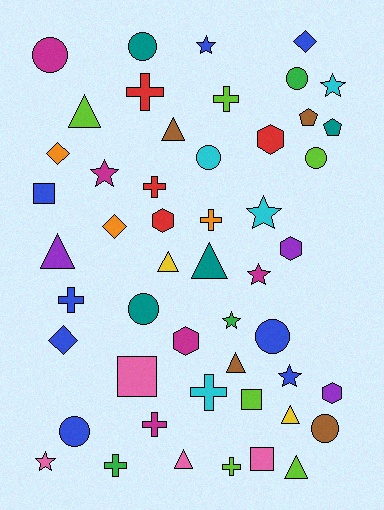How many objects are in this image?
There are 50 objects.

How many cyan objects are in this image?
There are 4 cyan objects.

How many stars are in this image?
There are 8 stars.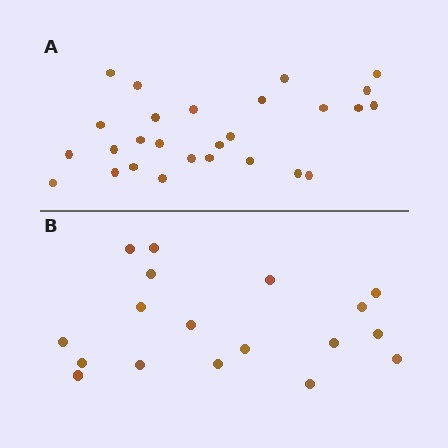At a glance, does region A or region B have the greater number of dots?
Region A (the top region) has more dots.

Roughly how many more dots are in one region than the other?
Region A has roughly 8 or so more dots than region B.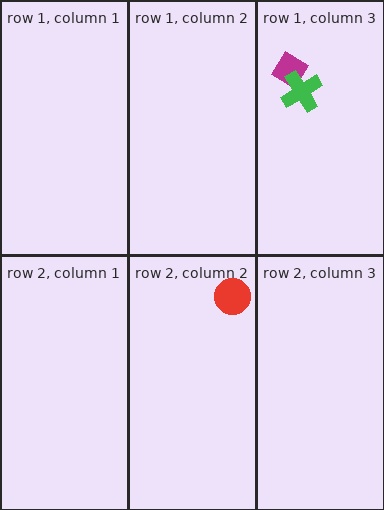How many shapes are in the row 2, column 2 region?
1.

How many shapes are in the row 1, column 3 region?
2.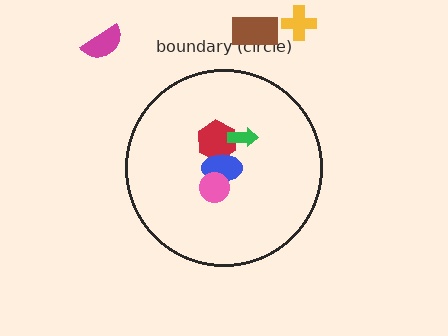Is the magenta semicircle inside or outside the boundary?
Outside.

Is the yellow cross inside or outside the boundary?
Outside.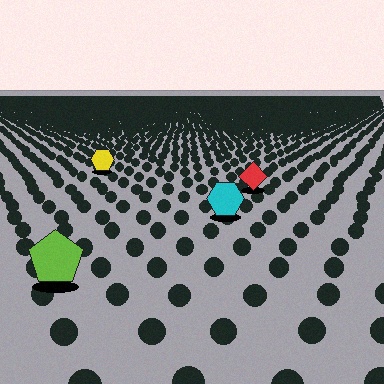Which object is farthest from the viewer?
The yellow hexagon is farthest from the viewer. It appears smaller and the ground texture around it is denser.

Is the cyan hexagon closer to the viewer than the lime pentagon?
No. The lime pentagon is closer — you can tell from the texture gradient: the ground texture is coarser near it.